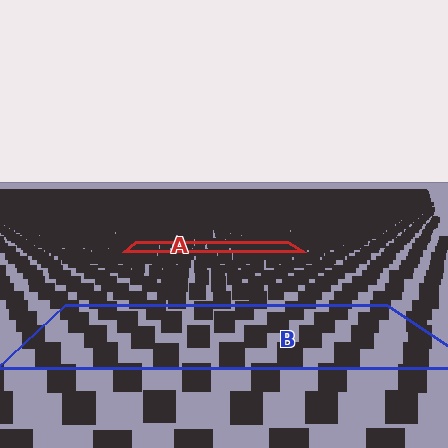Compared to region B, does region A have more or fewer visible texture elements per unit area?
Region A has more texture elements per unit area — they are packed more densely because it is farther away.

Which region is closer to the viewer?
Region B is closer. The texture elements there are larger and more spread out.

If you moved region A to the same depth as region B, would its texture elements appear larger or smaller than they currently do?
They would appear larger. At a closer depth, the same texture elements are projected at a bigger on-screen size.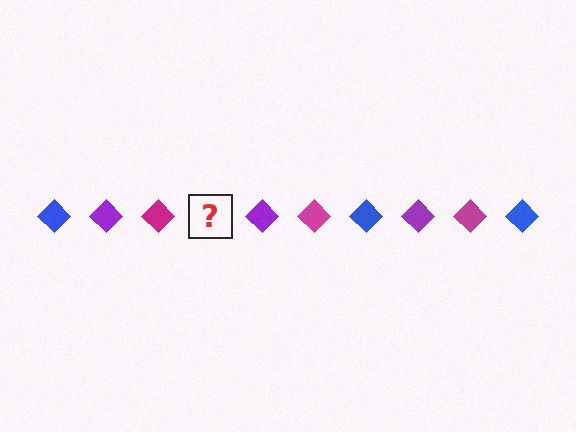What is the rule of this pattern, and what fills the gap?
The rule is that the pattern cycles through blue, purple, magenta diamonds. The gap should be filled with a blue diamond.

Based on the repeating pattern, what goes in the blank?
The blank should be a blue diamond.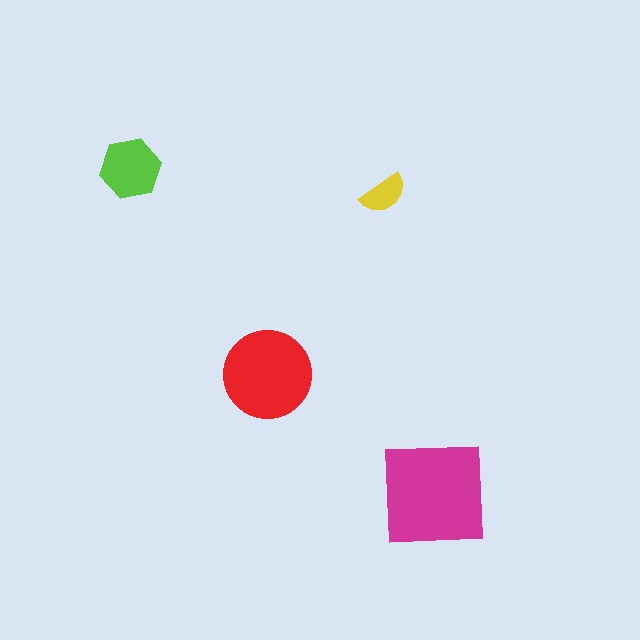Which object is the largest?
The magenta square.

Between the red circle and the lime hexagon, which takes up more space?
The red circle.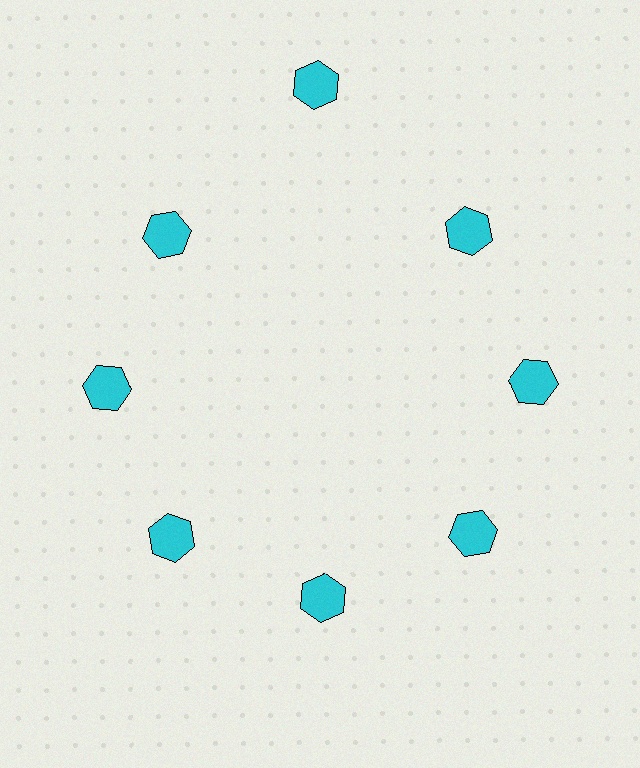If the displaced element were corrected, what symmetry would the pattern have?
It would have 8-fold rotational symmetry — the pattern would map onto itself every 45 degrees.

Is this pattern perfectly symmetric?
No. The 8 cyan hexagons are arranged in a ring, but one element near the 12 o'clock position is pushed outward from the center, breaking the 8-fold rotational symmetry.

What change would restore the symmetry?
The symmetry would be restored by moving it inward, back onto the ring so that all 8 hexagons sit at equal angles and equal distance from the center.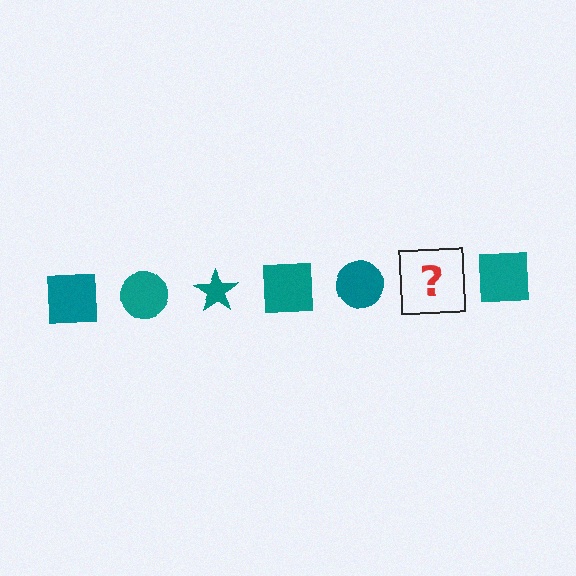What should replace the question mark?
The question mark should be replaced with a teal star.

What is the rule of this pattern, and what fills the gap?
The rule is that the pattern cycles through square, circle, star shapes in teal. The gap should be filled with a teal star.